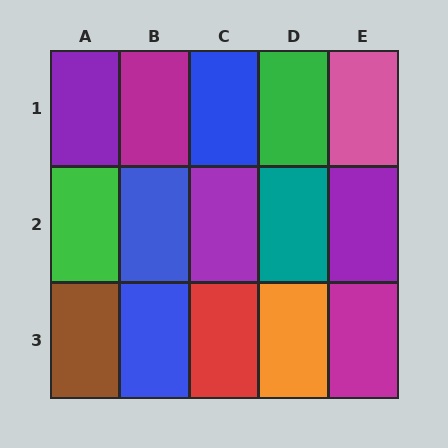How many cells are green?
2 cells are green.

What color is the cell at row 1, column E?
Pink.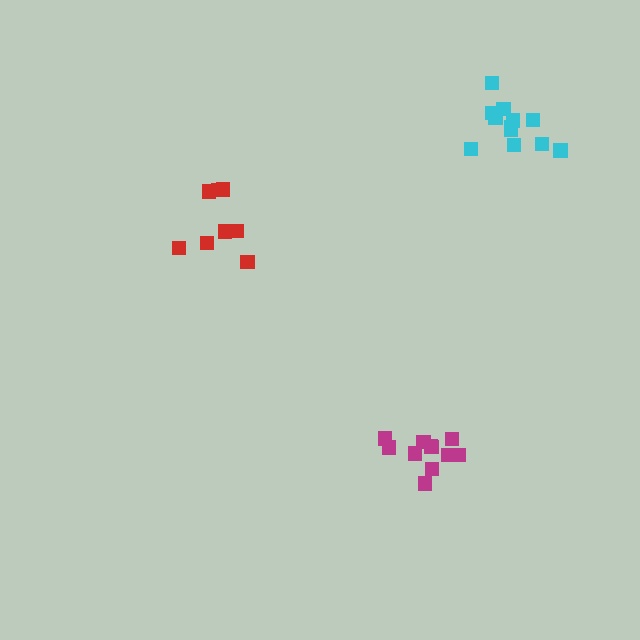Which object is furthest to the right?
The cyan cluster is rightmost.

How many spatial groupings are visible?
There are 3 spatial groupings.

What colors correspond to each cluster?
The clusters are colored: cyan, red, magenta.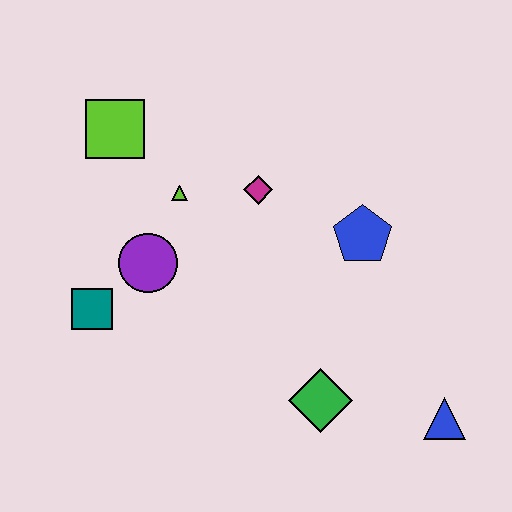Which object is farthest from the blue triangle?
The lime square is farthest from the blue triangle.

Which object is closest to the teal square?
The purple circle is closest to the teal square.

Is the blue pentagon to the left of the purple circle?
No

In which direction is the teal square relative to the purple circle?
The teal square is to the left of the purple circle.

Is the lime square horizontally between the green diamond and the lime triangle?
No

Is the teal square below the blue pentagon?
Yes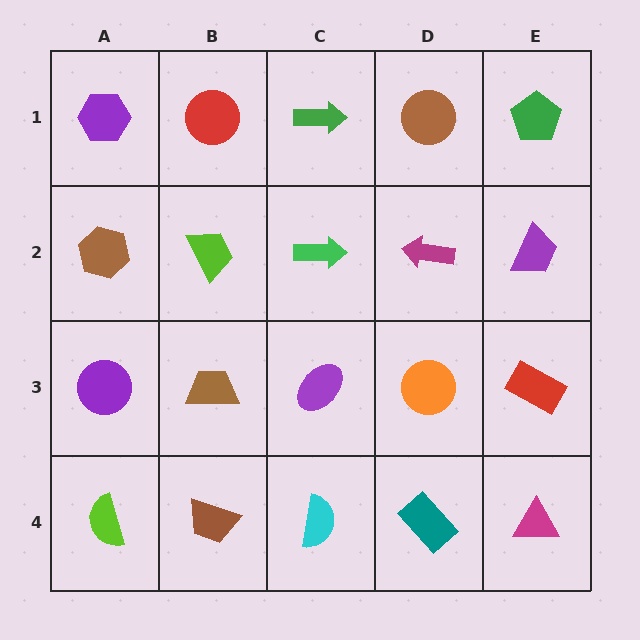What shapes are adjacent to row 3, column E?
A purple trapezoid (row 2, column E), a magenta triangle (row 4, column E), an orange circle (row 3, column D).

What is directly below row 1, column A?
A brown hexagon.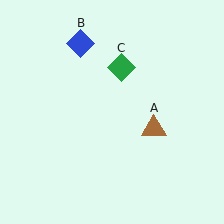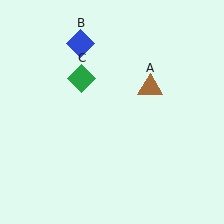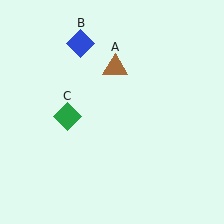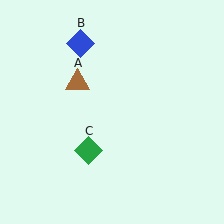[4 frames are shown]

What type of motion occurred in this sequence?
The brown triangle (object A), green diamond (object C) rotated counterclockwise around the center of the scene.